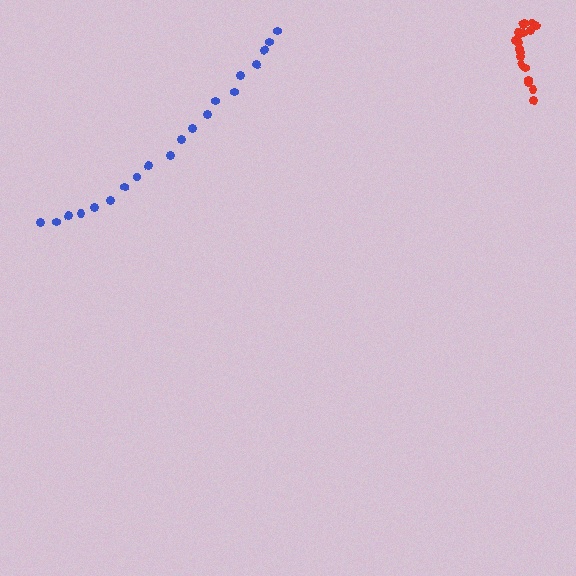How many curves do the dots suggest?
There are 2 distinct paths.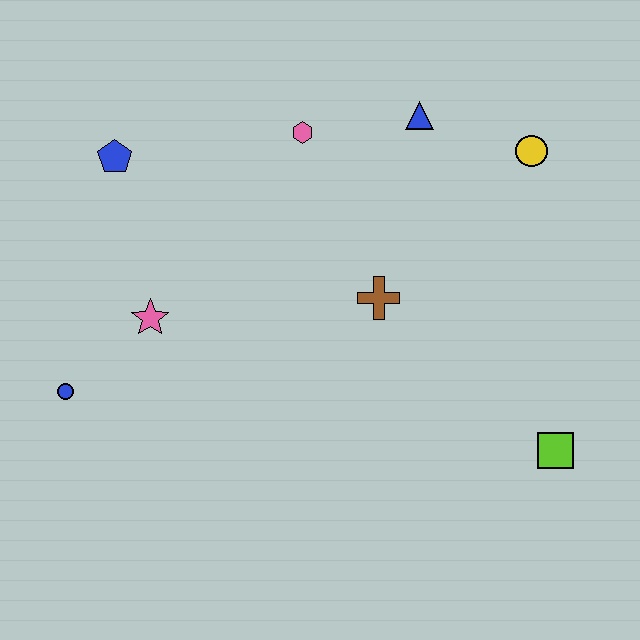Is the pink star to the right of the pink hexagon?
No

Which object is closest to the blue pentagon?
The pink star is closest to the blue pentagon.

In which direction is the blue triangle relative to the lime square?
The blue triangle is above the lime square.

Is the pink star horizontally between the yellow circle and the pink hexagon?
No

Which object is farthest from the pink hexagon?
The lime square is farthest from the pink hexagon.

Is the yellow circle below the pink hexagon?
Yes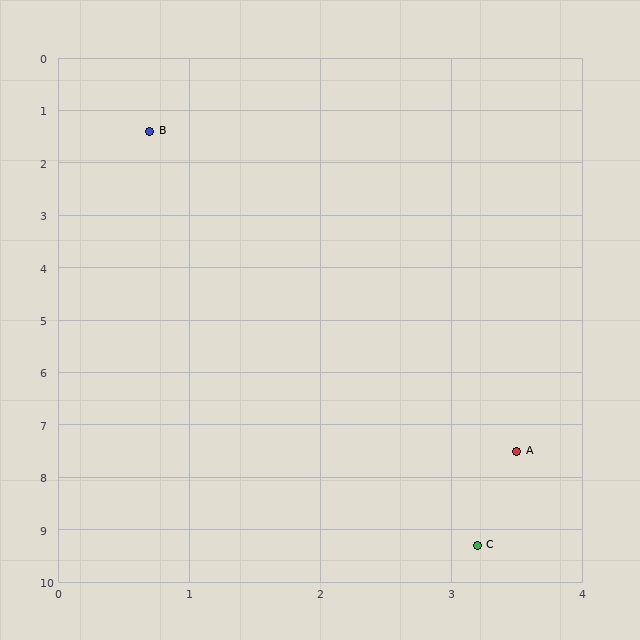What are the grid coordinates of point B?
Point B is at approximately (0.7, 1.4).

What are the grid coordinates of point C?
Point C is at approximately (3.2, 9.3).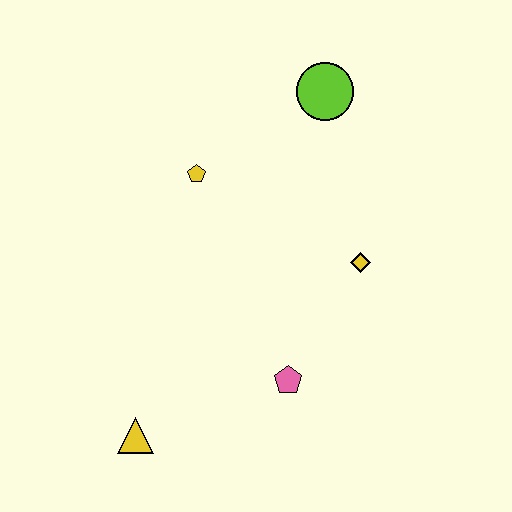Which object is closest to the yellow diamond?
The pink pentagon is closest to the yellow diamond.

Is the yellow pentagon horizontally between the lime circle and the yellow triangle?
Yes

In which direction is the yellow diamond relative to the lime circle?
The yellow diamond is below the lime circle.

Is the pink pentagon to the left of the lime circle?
Yes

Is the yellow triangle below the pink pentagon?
Yes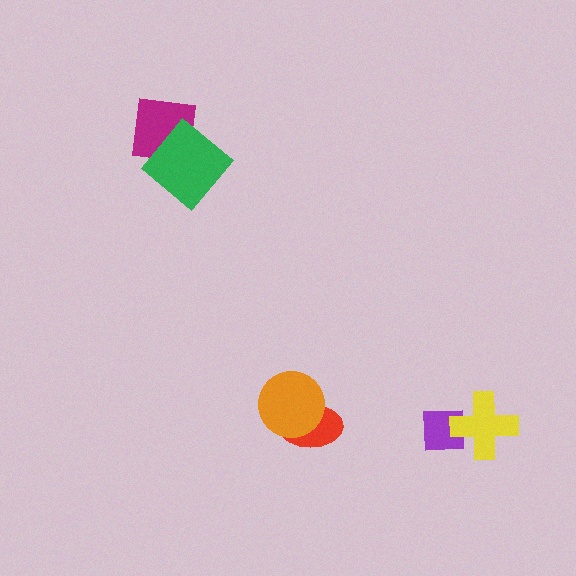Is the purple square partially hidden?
Yes, it is partially covered by another shape.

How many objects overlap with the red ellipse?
1 object overlaps with the red ellipse.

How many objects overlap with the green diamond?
1 object overlaps with the green diamond.